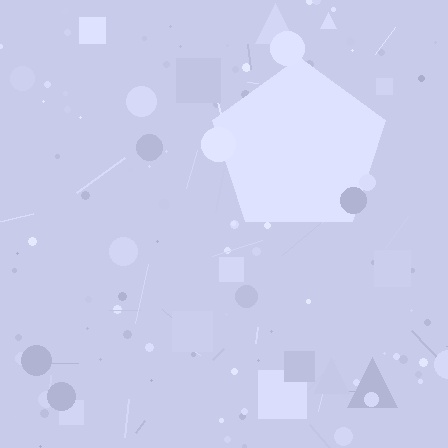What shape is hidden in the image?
A pentagon is hidden in the image.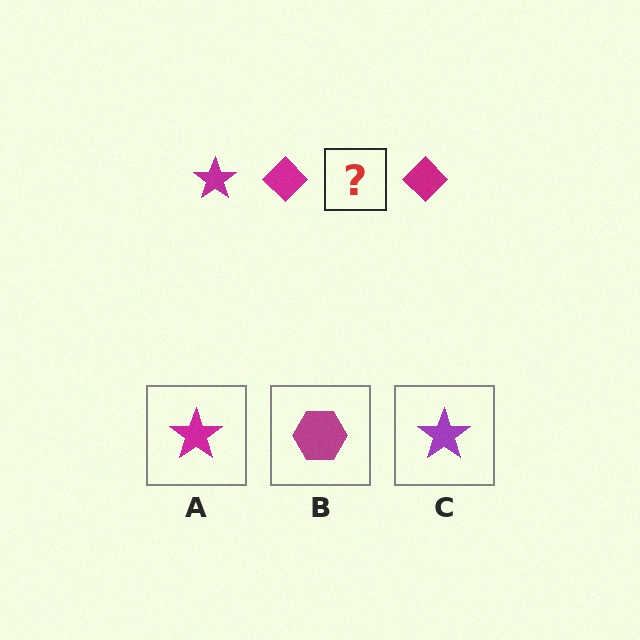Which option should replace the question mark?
Option A.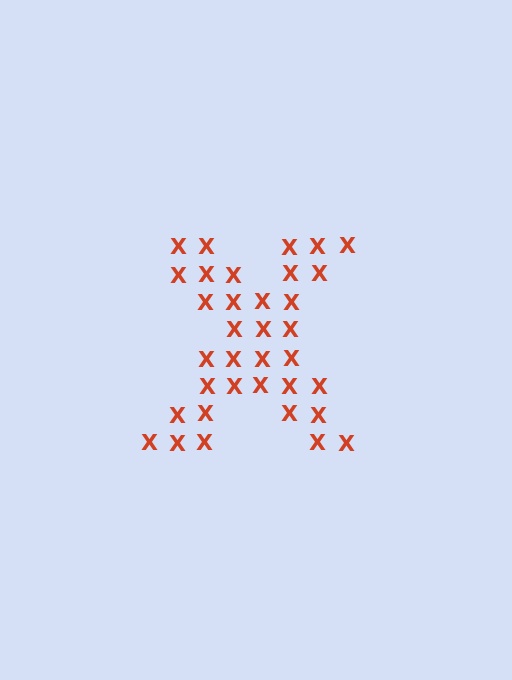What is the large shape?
The large shape is the letter X.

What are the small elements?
The small elements are letter X's.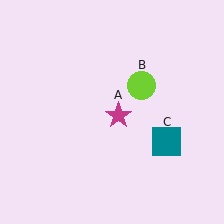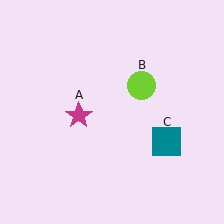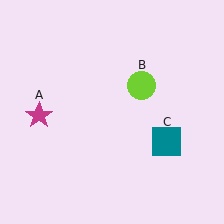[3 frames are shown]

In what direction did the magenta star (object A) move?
The magenta star (object A) moved left.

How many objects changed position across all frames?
1 object changed position: magenta star (object A).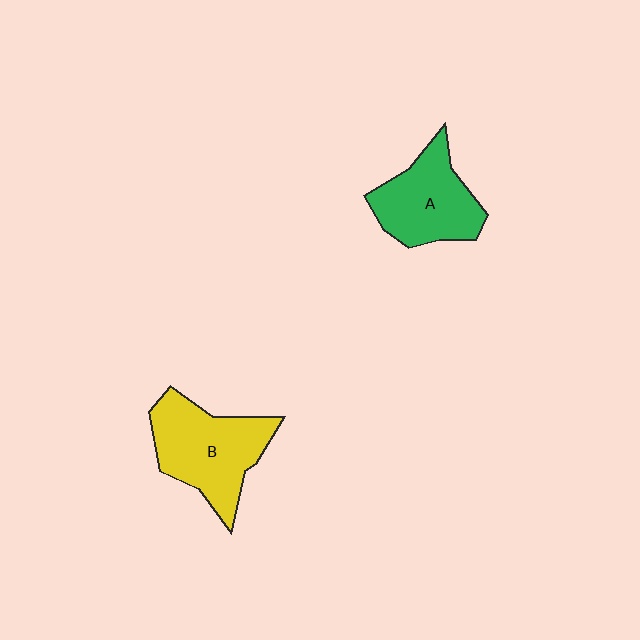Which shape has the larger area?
Shape B (yellow).